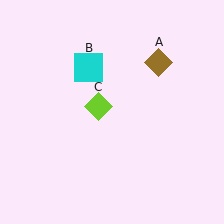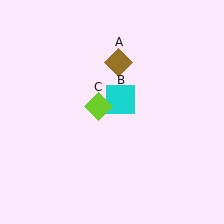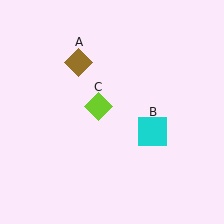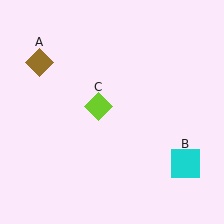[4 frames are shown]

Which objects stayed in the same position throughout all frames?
Lime diamond (object C) remained stationary.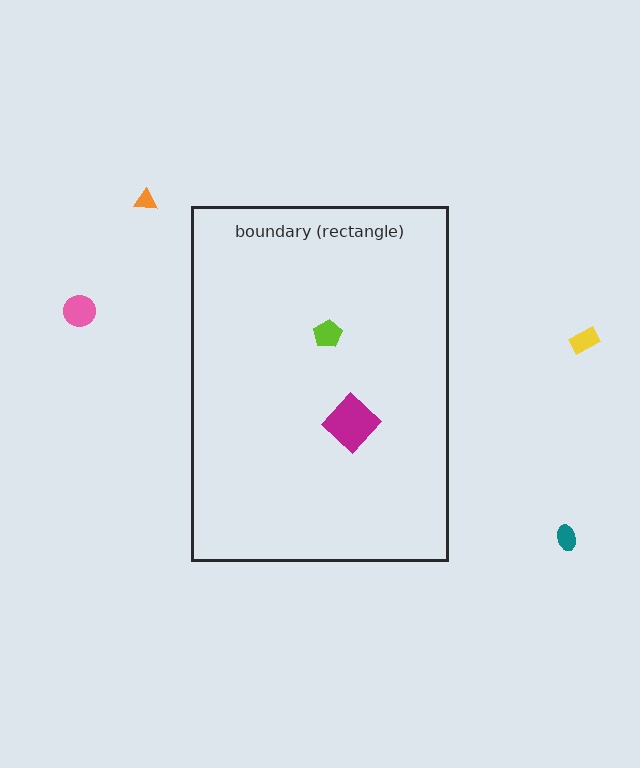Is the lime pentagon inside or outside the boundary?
Inside.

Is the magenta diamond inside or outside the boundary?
Inside.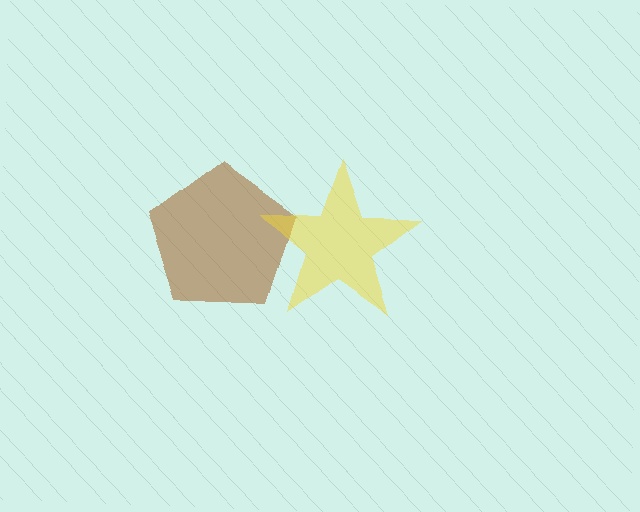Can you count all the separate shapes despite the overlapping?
Yes, there are 2 separate shapes.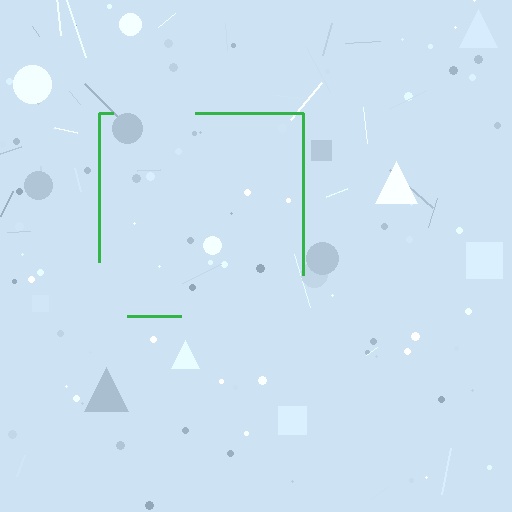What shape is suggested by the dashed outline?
The dashed outline suggests a square.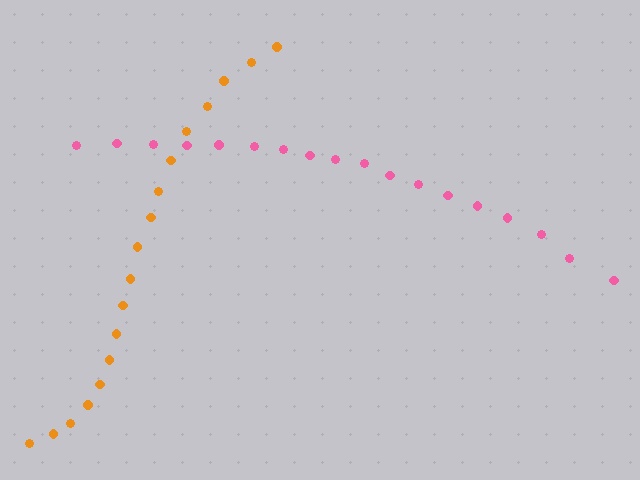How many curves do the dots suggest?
There are 2 distinct paths.